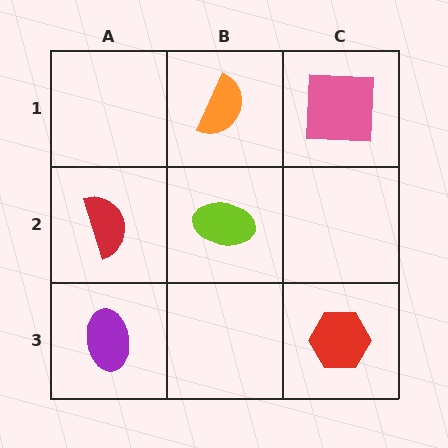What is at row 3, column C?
A red hexagon.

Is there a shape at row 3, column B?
No, that cell is empty.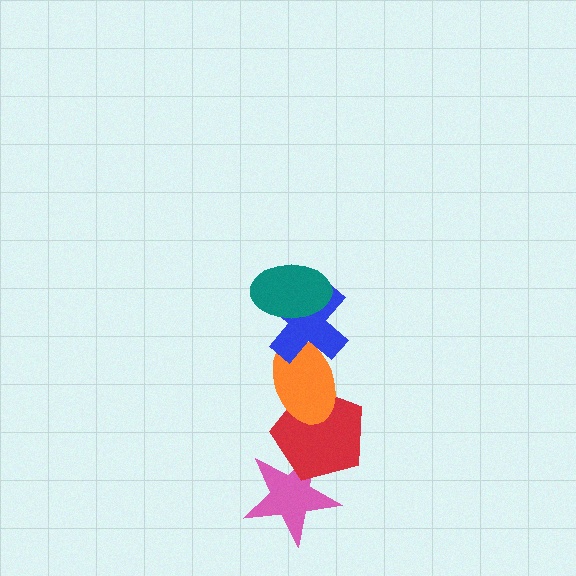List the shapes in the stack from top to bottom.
From top to bottom: the teal ellipse, the blue cross, the orange ellipse, the red pentagon, the pink star.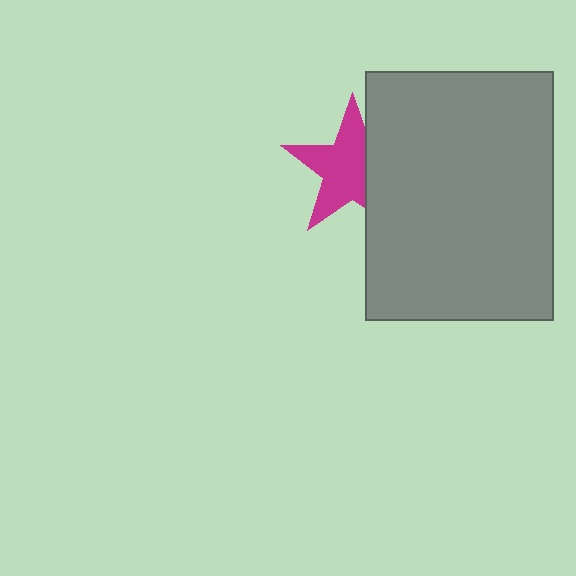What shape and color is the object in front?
The object in front is a gray rectangle.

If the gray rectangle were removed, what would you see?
You would see the complete magenta star.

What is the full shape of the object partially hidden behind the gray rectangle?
The partially hidden object is a magenta star.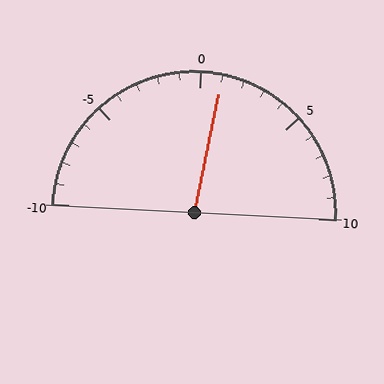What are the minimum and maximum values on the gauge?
The gauge ranges from -10 to 10.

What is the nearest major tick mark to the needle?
The nearest major tick mark is 0.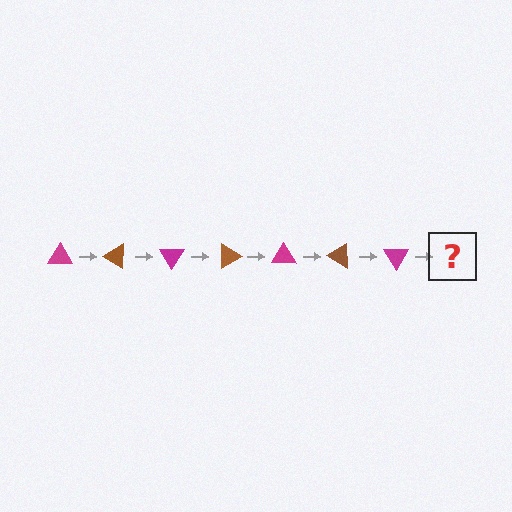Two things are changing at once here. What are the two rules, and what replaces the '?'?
The two rules are that it rotates 30 degrees each step and the color cycles through magenta and brown. The '?' should be a brown triangle, rotated 210 degrees from the start.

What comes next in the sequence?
The next element should be a brown triangle, rotated 210 degrees from the start.